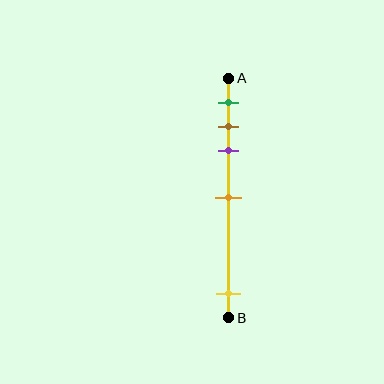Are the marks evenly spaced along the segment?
No, the marks are not evenly spaced.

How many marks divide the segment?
There are 5 marks dividing the segment.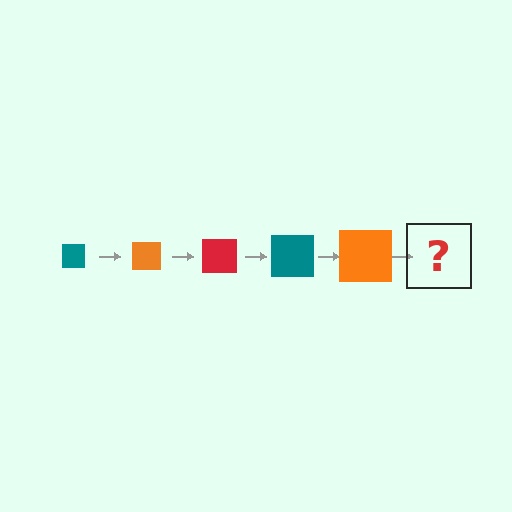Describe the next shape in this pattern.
It should be a red square, larger than the previous one.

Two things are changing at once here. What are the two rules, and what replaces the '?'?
The two rules are that the square grows larger each step and the color cycles through teal, orange, and red. The '?' should be a red square, larger than the previous one.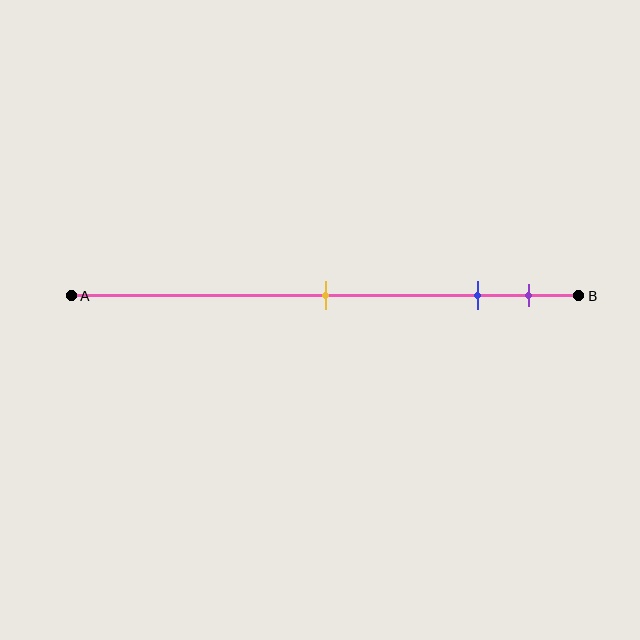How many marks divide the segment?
There are 3 marks dividing the segment.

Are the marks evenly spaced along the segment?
No, the marks are not evenly spaced.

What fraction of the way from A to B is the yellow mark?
The yellow mark is approximately 50% (0.5) of the way from A to B.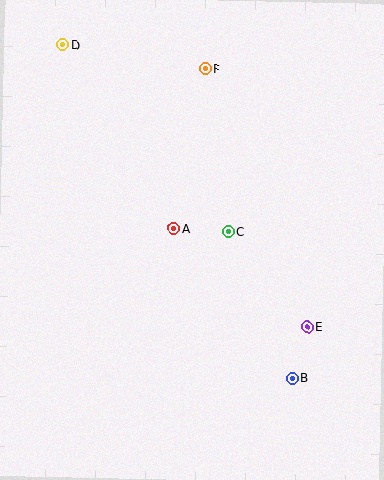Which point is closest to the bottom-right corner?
Point B is closest to the bottom-right corner.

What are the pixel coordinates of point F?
Point F is at (205, 69).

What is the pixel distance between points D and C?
The distance between D and C is 249 pixels.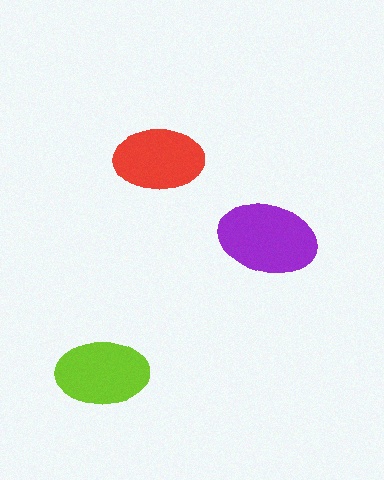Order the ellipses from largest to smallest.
the purple one, the lime one, the red one.